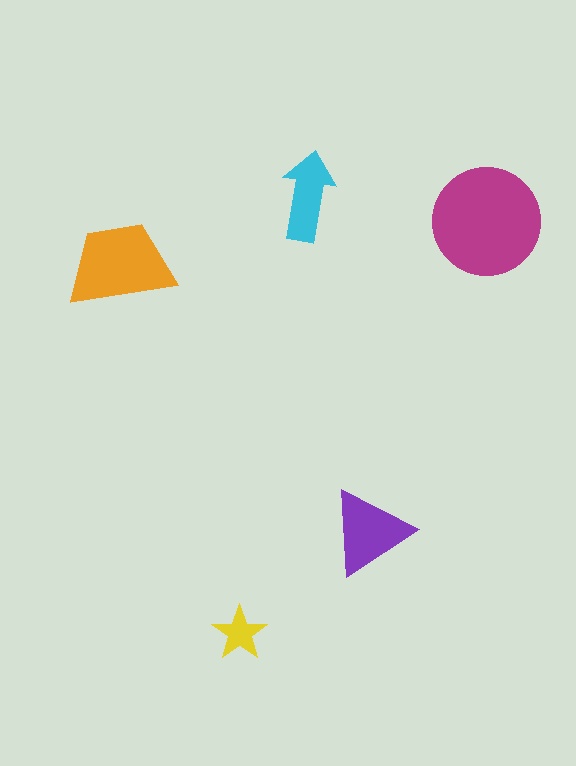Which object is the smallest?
The yellow star.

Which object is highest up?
The cyan arrow is topmost.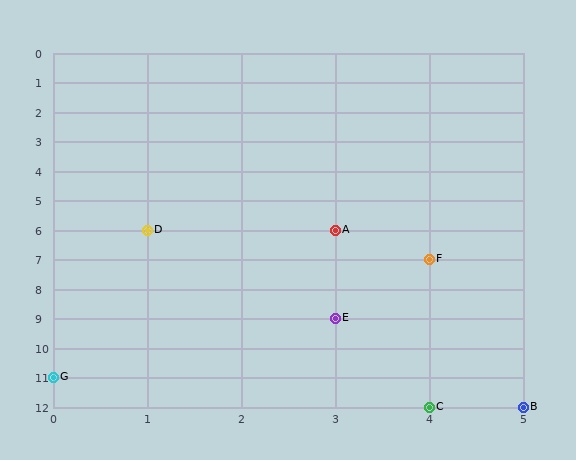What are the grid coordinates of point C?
Point C is at grid coordinates (4, 12).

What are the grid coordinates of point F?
Point F is at grid coordinates (4, 7).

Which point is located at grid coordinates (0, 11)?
Point G is at (0, 11).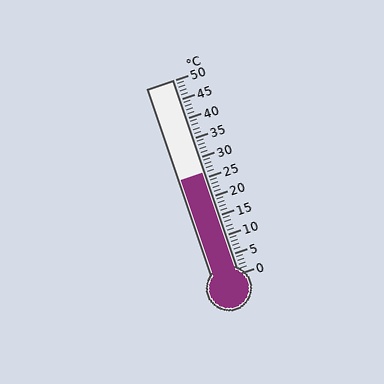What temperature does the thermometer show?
The thermometer shows approximately 26°C.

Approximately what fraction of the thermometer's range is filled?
The thermometer is filled to approximately 50% of its range.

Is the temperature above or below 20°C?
The temperature is above 20°C.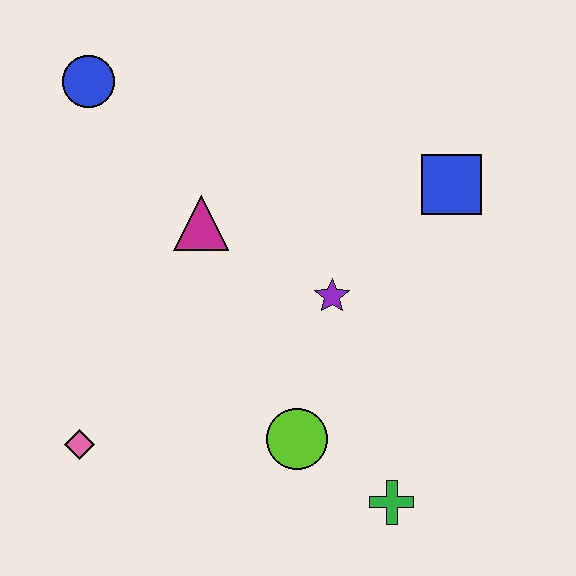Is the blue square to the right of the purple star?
Yes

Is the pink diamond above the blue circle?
No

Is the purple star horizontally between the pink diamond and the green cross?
Yes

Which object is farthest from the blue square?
The pink diamond is farthest from the blue square.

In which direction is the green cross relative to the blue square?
The green cross is below the blue square.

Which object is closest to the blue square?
The purple star is closest to the blue square.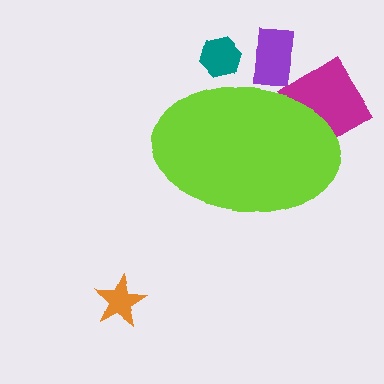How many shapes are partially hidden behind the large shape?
3 shapes are partially hidden.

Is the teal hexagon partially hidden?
Yes, the teal hexagon is partially hidden behind the lime ellipse.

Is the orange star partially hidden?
No, the orange star is fully visible.